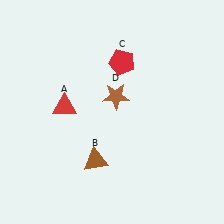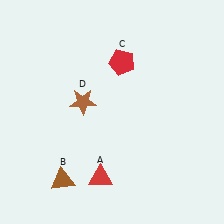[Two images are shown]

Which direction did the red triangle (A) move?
The red triangle (A) moved down.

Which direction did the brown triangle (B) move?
The brown triangle (B) moved left.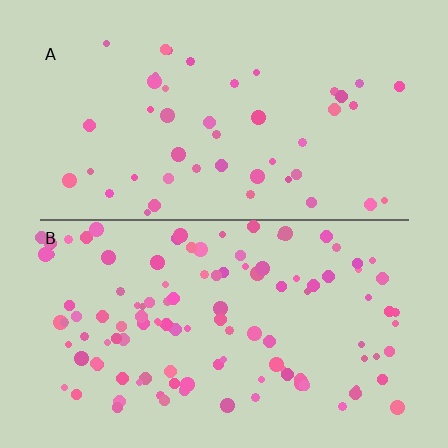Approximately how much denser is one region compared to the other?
Approximately 2.5× — region B over region A.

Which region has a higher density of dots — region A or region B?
B (the bottom).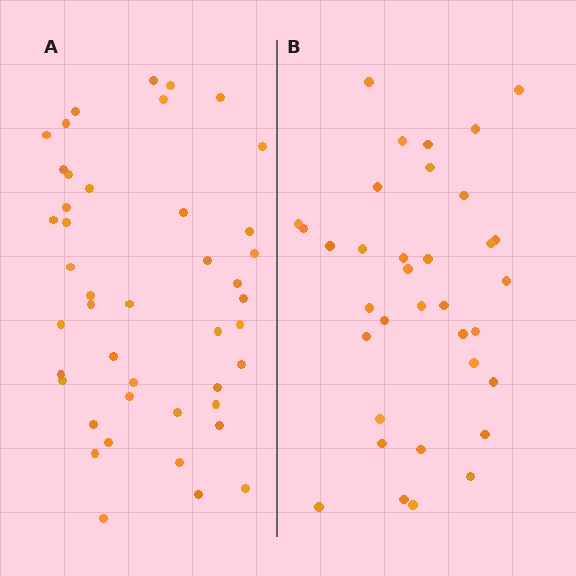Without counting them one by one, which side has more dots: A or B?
Region A (the left region) has more dots.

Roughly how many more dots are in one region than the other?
Region A has roughly 8 or so more dots than region B.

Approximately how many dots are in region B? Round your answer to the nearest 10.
About 40 dots. (The exact count is 35, which rounds to 40.)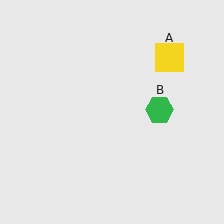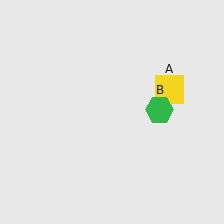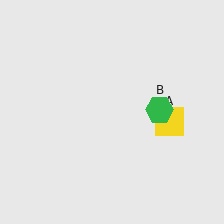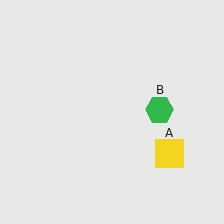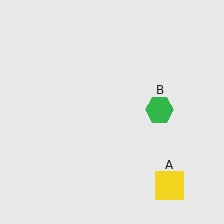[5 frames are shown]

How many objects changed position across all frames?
1 object changed position: yellow square (object A).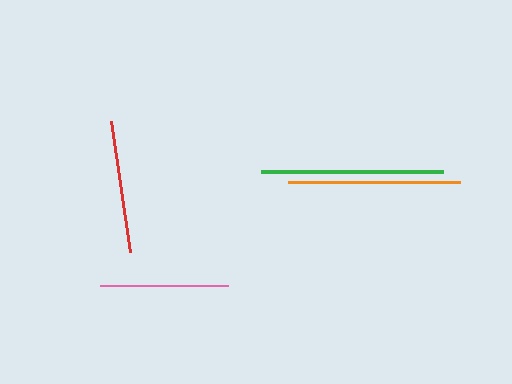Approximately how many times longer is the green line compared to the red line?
The green line is approximately 1.4 times the length of the red line.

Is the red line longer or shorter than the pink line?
The red line is longer than the pink line.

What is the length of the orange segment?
The orange segment is approximately 172 pixels long.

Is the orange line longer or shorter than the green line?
The green line is longer than the orange line.